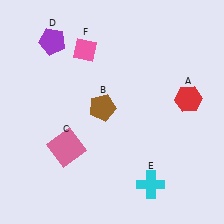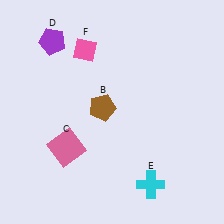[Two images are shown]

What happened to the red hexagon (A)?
The red hexagon (A) was removed in Image 2. It was in the top-right area of Image 1.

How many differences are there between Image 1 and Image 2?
There is 1 difference between the two images.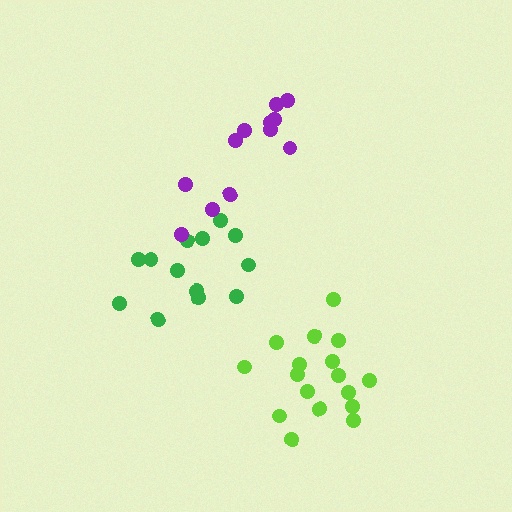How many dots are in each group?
Group 1: 13 dots, Group 2: 12 dots, Group 3: 17 dots (42 total).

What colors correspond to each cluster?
The clusters are colored: green, purple, lime.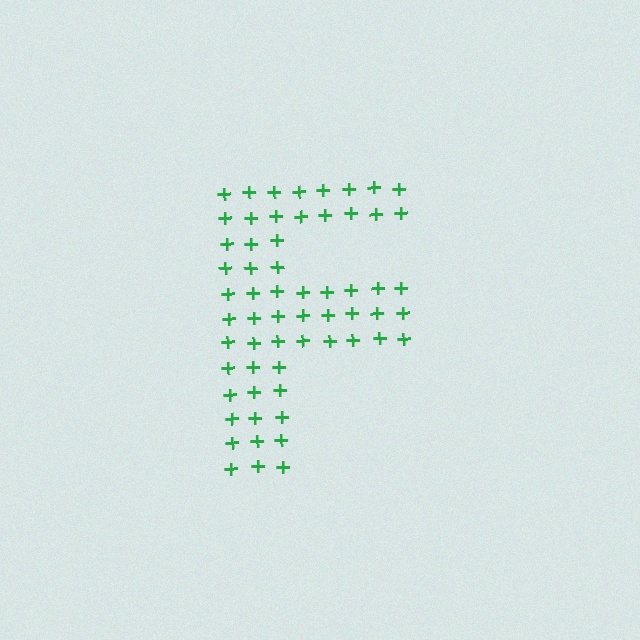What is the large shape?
The large shape is the letter F.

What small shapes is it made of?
It is made of small plus signs.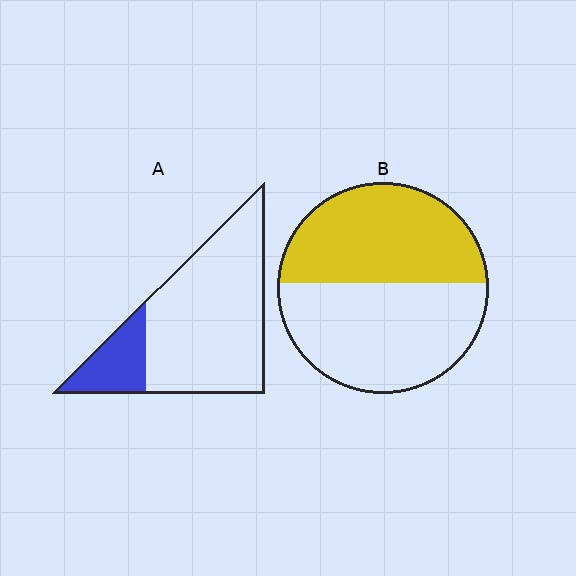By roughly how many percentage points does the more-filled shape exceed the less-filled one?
By roughly 25 percentage points (B over A).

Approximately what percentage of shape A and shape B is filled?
A is approximately 20% and B is approximately 45%.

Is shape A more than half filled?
No.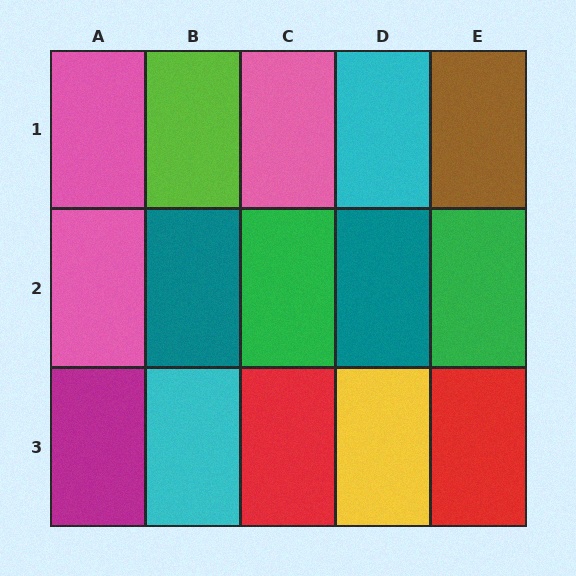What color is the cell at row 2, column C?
Green.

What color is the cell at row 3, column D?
Yellow.